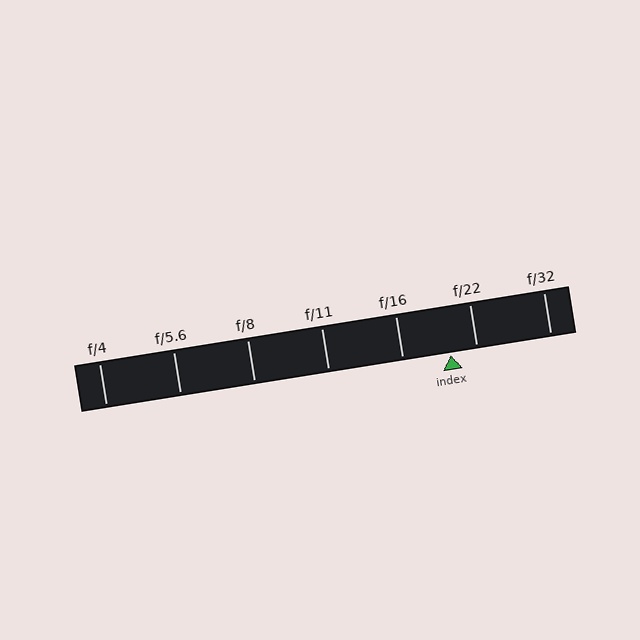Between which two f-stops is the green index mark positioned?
The index mark is between f/16 and f/22.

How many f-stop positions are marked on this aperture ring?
There are 7 f-stop positions marked.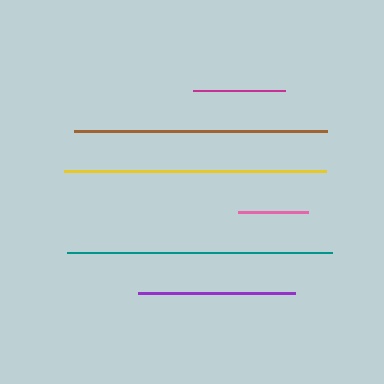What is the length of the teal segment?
The teal segment is approximately 265 pixels long.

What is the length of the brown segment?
The brown segment is approximately 253 pixels long.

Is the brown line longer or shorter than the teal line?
The teal line is longer than the brown line.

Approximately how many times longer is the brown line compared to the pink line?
The brown line is approximately 3.6 times the length of the pink line.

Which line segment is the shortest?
The pink line is the shortest at approximately 70 pixels.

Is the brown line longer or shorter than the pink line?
The brown line is longer than the pink line.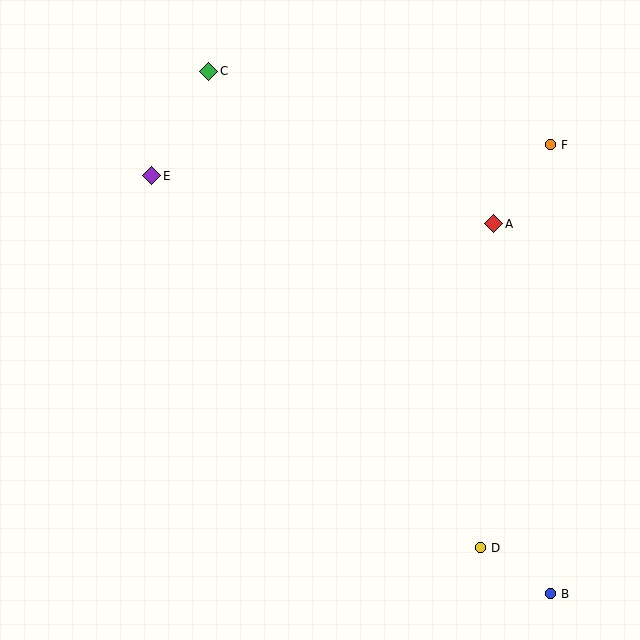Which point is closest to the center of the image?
Point A at (494, 224) is closest to the center.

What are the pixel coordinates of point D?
Point D is at (480, 548).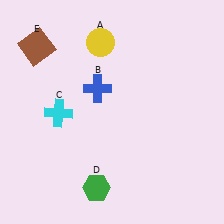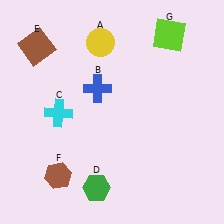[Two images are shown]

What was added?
A brown hexagon (F), a lime square (G) were added in Image 2.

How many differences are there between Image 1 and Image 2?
There are 2 differences between the two images.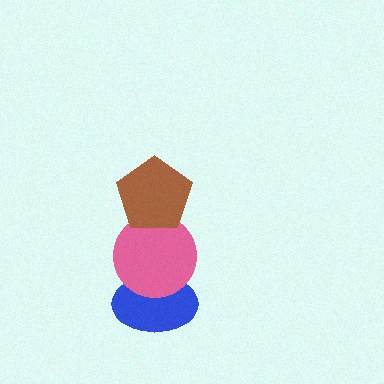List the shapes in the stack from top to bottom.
From top to bottom: the brown pentagon, the pink circle, the blue ellipse.